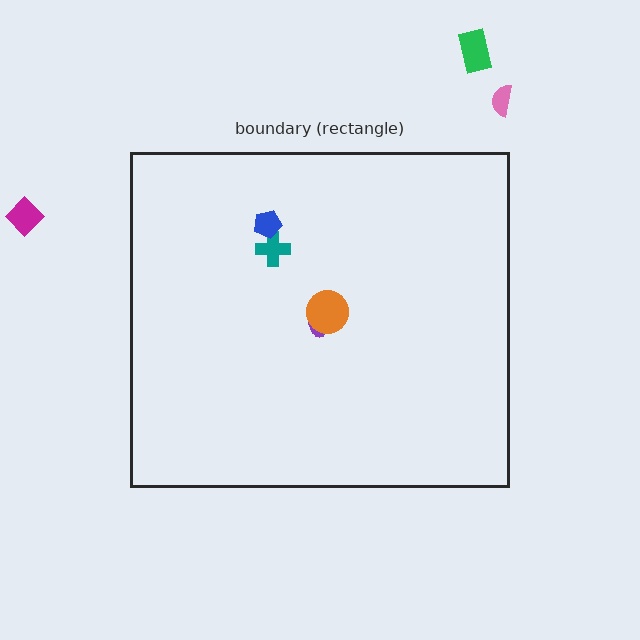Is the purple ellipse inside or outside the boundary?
Inside.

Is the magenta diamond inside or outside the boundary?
Outside.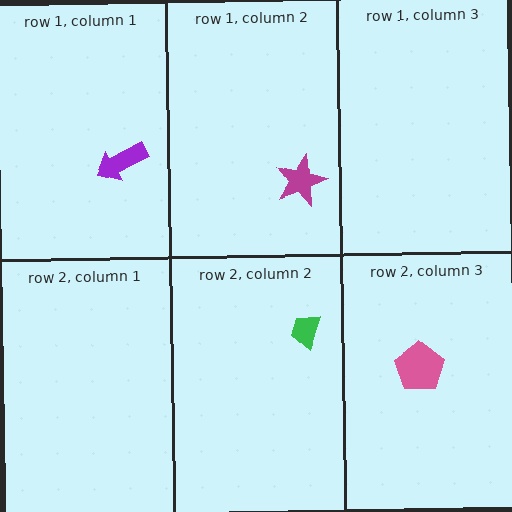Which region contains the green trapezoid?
The row 2, column 2 region.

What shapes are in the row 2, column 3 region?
The pink pentagon.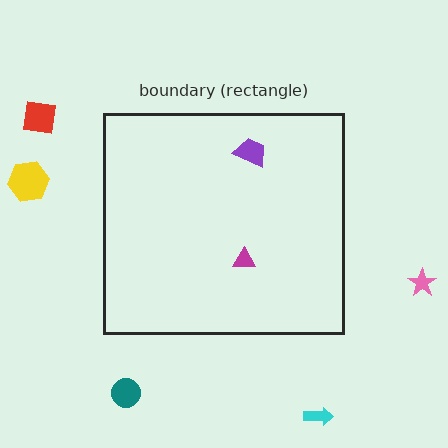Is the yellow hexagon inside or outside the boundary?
Outside.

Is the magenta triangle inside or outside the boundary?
Inside.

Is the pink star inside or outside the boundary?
Outside.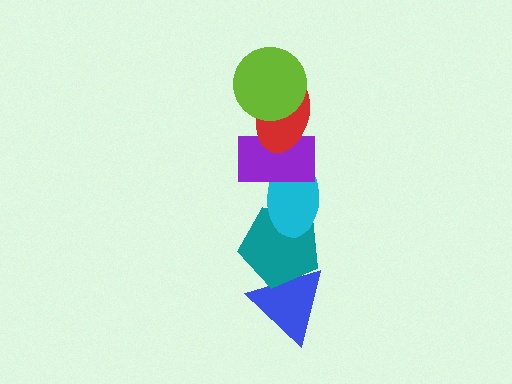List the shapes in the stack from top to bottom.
From top to bottom: the lime circle, the red ellipse, the purple rectangle, the cyan ellipse, the teal pentagon, the blue triangle.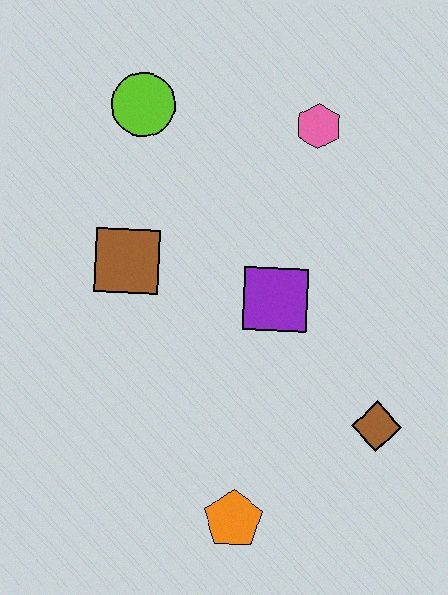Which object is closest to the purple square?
The brown square is closest to the purple square.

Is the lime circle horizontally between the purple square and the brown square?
Yes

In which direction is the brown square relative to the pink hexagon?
The brown square is to the left of the pink hexagon.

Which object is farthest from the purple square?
The lime circle is farthest from the purple square.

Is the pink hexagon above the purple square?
Yes